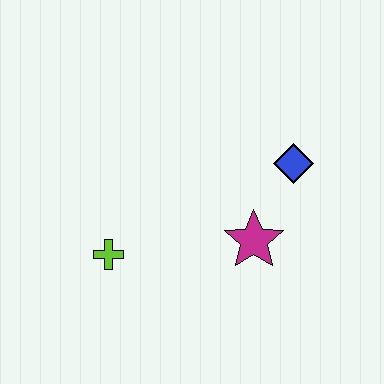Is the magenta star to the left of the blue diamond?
Yes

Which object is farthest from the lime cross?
The blue diamond is farthest from the lime cross.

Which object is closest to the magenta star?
The blue diamond is closest to the magenta star.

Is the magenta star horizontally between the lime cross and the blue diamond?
Yes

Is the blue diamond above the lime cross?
Yes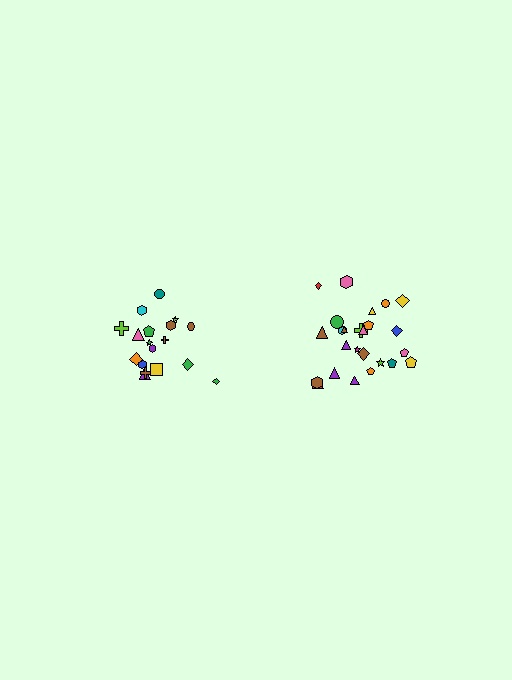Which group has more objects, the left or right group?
The right group.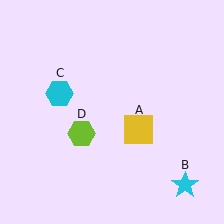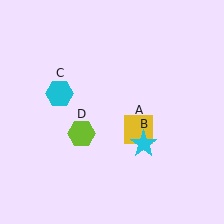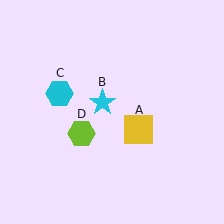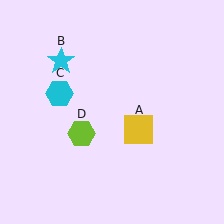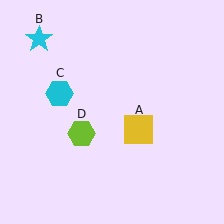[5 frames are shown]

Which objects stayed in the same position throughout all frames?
Yellow square (object A) and cyan hexagon (object C) and lime hexagon (object D) remained stationary.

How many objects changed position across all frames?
1 object changed position: cyan star (object B).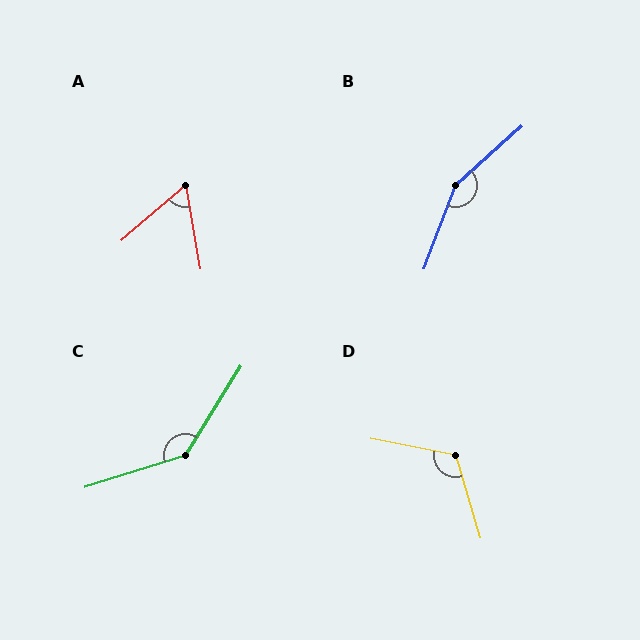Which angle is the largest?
B, at approximately 153 degrees.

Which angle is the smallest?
A, at approximately 59 degrees.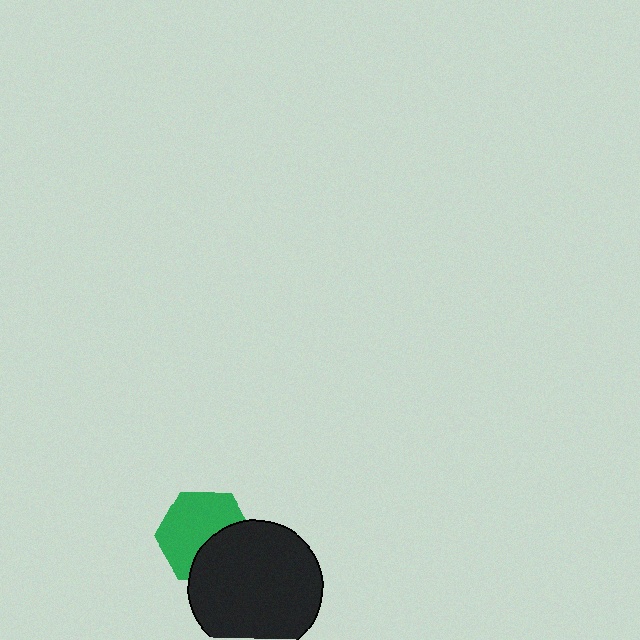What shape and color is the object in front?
The object in front is a black circle.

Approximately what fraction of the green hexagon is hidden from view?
Roughly 37% of the green hexagon is hidden behind the black circle.